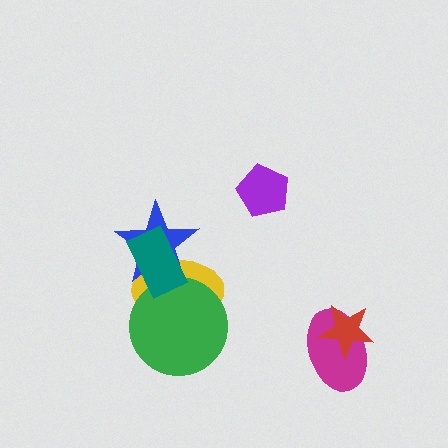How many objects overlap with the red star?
1 object overlaps with the red star.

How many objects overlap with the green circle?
2 objects overlap with the green circle.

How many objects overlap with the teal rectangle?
3 objects overlap with the teal rectangle.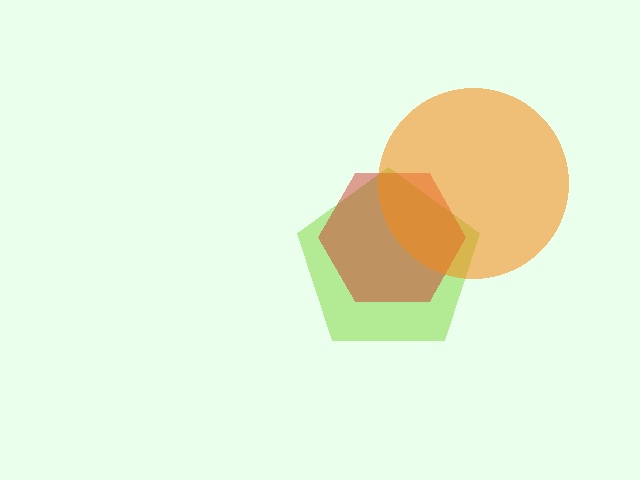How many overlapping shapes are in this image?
There are 3 overlapping shapes in the image.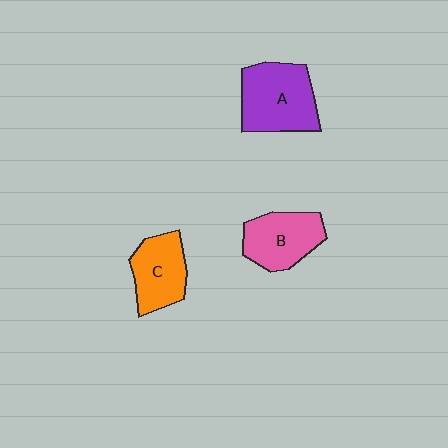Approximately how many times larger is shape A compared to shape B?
Approximately 1.3 times.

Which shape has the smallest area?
Shape C (orange).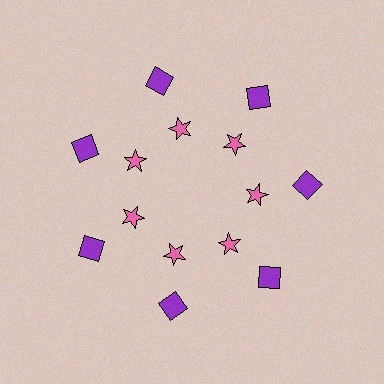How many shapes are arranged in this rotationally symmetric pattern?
There are 14 shapes, arranged in 7 groups of 2.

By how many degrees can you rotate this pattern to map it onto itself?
The pattern maps onto itself every 51 degrees of rotation.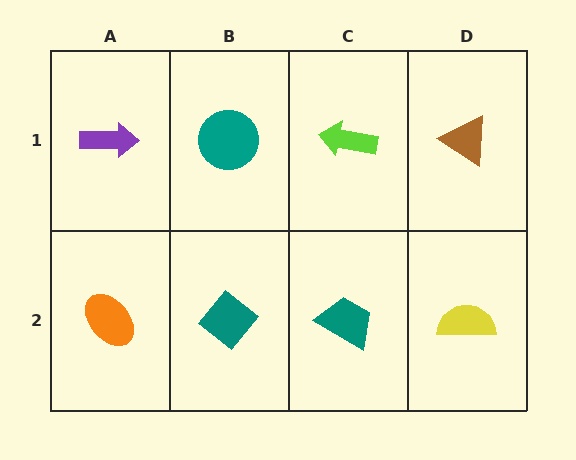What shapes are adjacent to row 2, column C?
A lime arrow (row 1, column C), a teal diamond (row 2, column B), a yellow semicircle (row 2, column D).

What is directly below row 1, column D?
A yellow semicircle.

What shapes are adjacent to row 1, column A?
An orange ellipse (row 2, column A), a teal circle (row 1, column B).